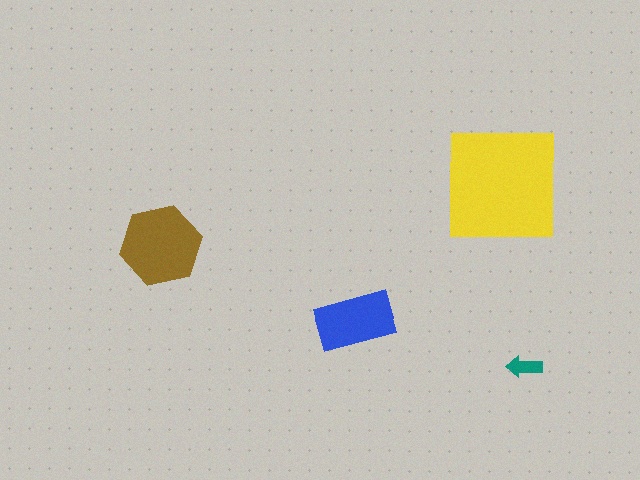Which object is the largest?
The yellow square.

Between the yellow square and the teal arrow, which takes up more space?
The yellow square.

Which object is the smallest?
The teal arrow.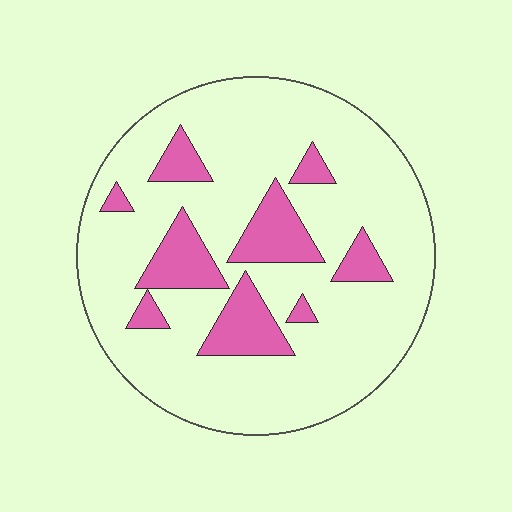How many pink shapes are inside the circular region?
9.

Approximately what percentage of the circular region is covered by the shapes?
Approximately 20%.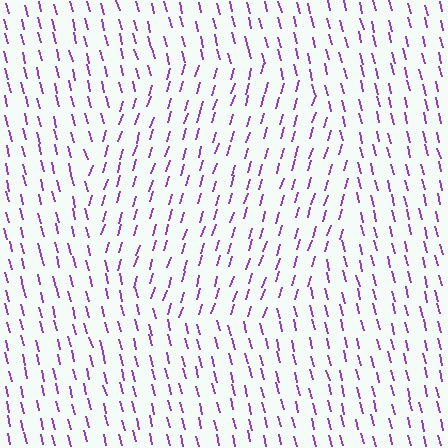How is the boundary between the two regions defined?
The boundary is defined purely by a change in line orientation (approximately 32 degrees difference). All lines are the same color and thickness.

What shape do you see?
I see a circle.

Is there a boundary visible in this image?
Yes, there is a texture boundary formed by a change in line orientation.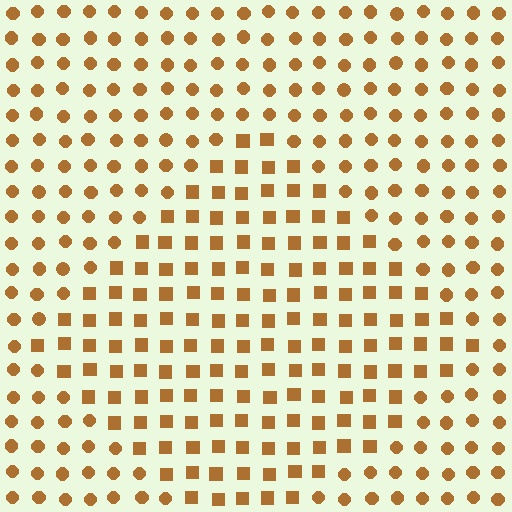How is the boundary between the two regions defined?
The boundary is defined by a change in element shape: squares inside vs. circles outside. All elements share the same color and spacing.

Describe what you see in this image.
The image is filled with small brown elements arranged in a uniform grid. A diamond-shaped region contains squares, while the surrounding area contains circles. The boundary is defined purely by the change in element shape.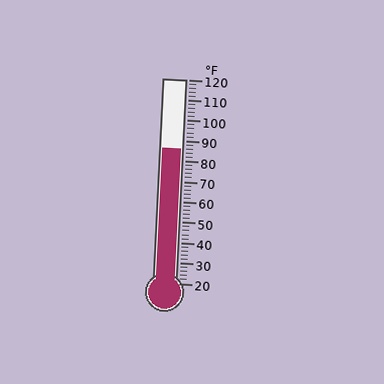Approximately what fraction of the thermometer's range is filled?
The thermometer is filled to approximately 65% of its range.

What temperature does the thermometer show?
The thermometer shows approximately 86°F.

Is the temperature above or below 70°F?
The temperature is above 70°F.